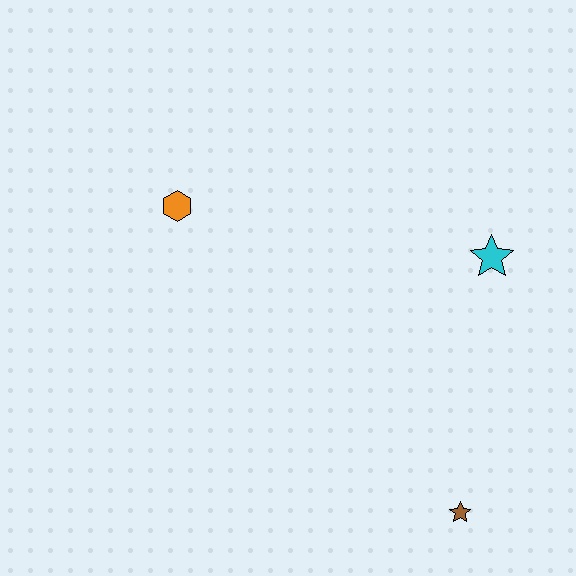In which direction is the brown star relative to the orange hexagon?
The brown star is below the orange hexagon.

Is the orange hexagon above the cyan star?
Yes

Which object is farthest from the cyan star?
The orange hexagon is farthest from the cyan star.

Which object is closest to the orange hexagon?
The cyan star is closest to the orange hexagon.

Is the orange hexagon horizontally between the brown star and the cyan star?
No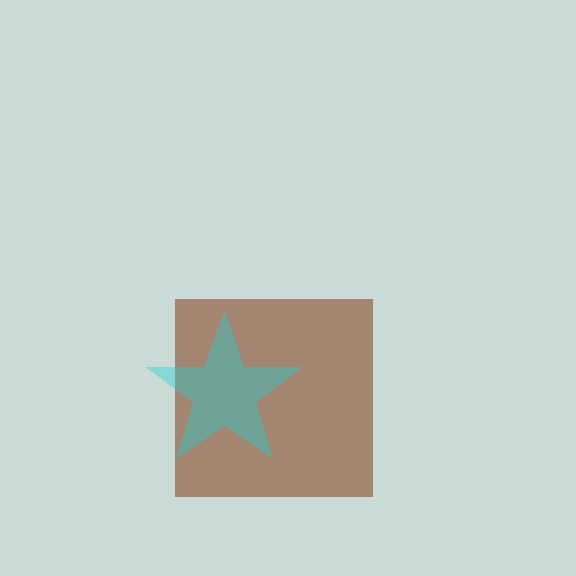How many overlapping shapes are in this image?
There are 2 overlapping shapes in the image.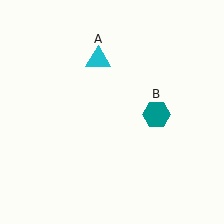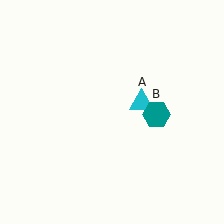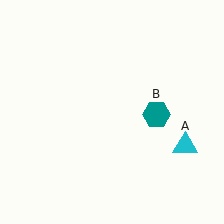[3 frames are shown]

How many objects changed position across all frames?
1 object changed position: cyan triangle (object A).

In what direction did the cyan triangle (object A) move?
The cyan triangle (object A) moved down and to the right.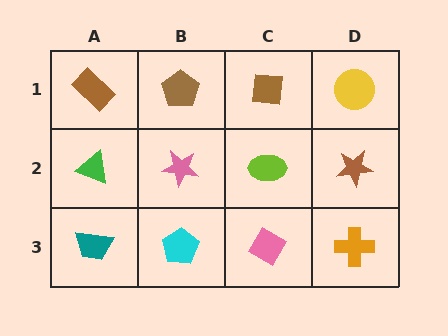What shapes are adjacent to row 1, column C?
A lime ellipse (row 2, column C), a brown pentagon (row 1, column B), a yellow circle (row 1, column D).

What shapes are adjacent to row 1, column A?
A green triangle (row 2, column A), a brown pentagon (row 1, column B).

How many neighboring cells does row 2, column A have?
3.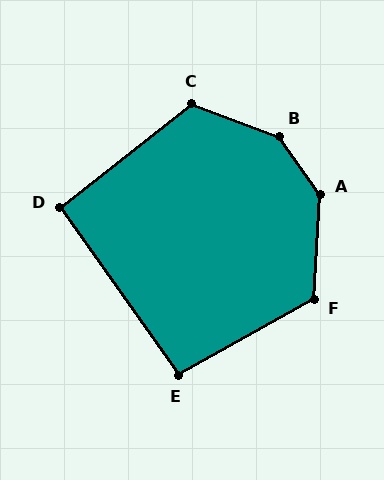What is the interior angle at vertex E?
Approximately 96 degrees (obtuse).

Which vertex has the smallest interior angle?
D, at approximately 93 degrees.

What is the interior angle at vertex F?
Approximately 122 degrees (obtuse).